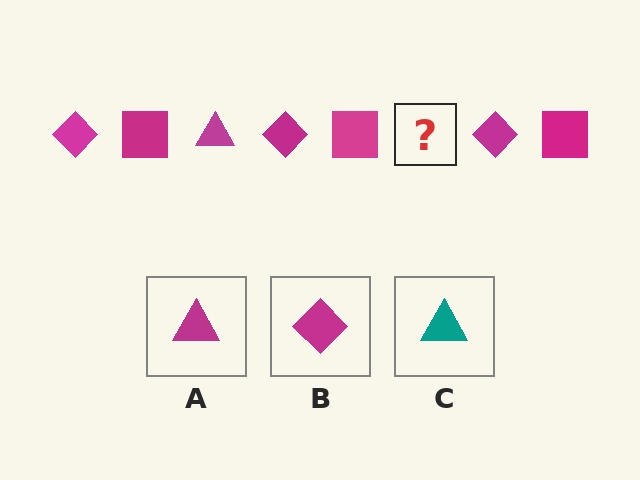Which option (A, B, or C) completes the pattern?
A.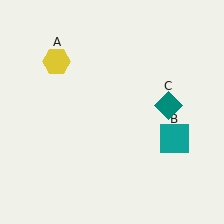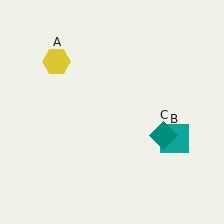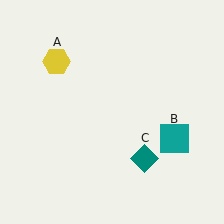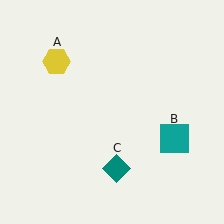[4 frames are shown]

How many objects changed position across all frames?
1 object changed position: teal diamond (object C).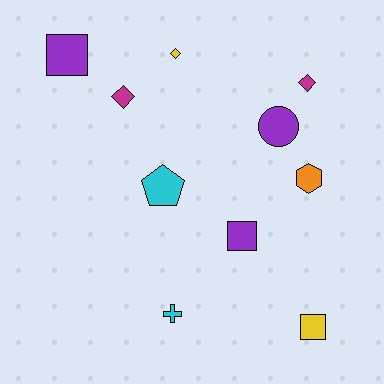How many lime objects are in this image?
There are no lime objects.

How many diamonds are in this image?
There are 3 diamonds.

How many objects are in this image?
There are 10 objects.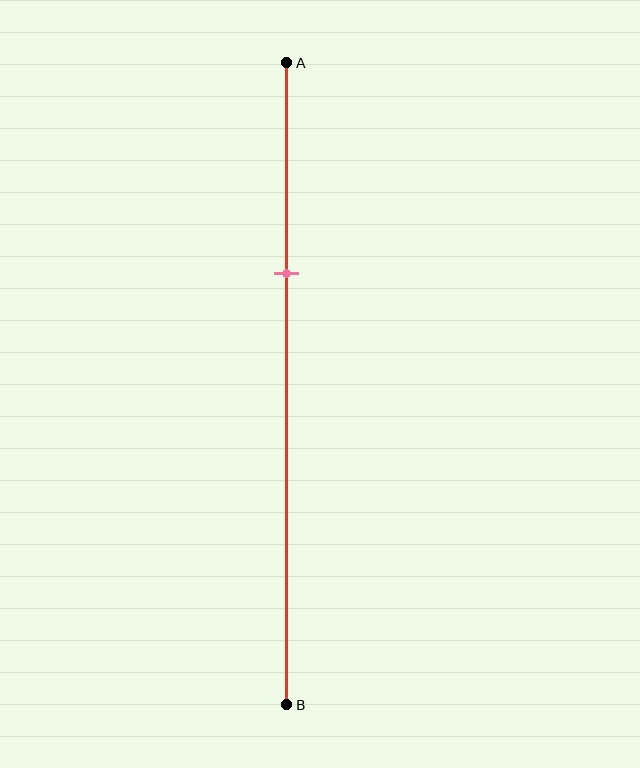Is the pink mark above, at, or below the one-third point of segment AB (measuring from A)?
The pink mark is approximately at the one-third point of segment AB.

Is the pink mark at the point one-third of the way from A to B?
Yes, the mark is approximately at the one-third point.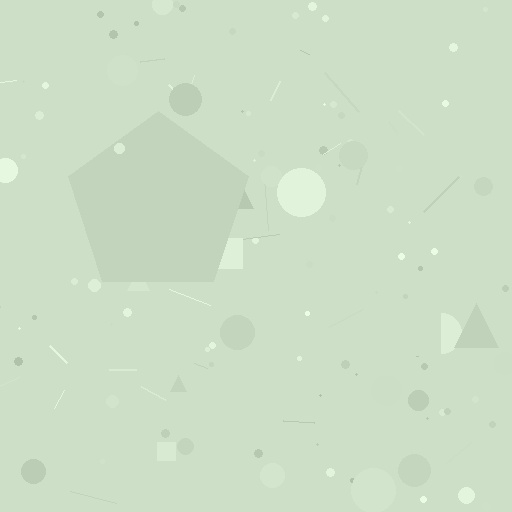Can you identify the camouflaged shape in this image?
The camouflaged shape is a pentagon.